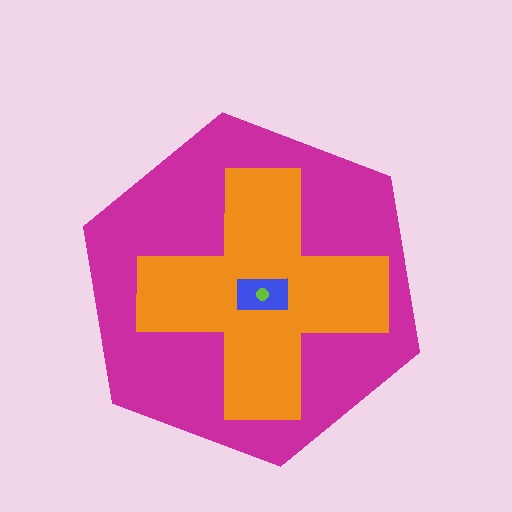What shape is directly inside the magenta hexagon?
The orange cross.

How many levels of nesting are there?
4.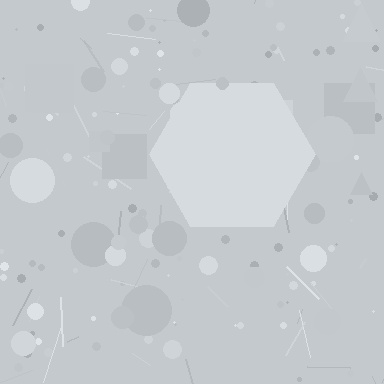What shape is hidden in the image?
A hexagon is hidden in the image.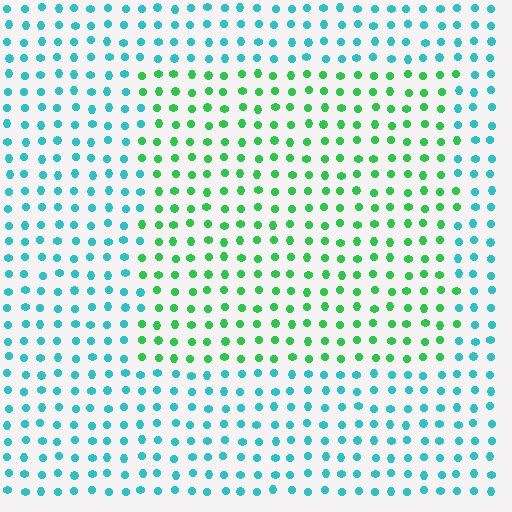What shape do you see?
I see a rectangle.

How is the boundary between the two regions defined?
The boundary is defined purely by a slight shift in hue (about 51 degrees). Spacing, size, and orientation are identical on both sides.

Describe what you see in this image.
The image is filled with small cyan elements in a uniform arrangement. A rectangle-shaped region is visible where the elements are tinted to a slightly different hue, forming a subtle color boundary.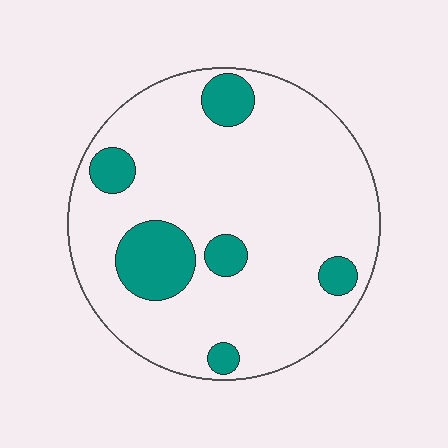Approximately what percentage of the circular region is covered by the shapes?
Approximately 15%.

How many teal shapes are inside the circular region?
6.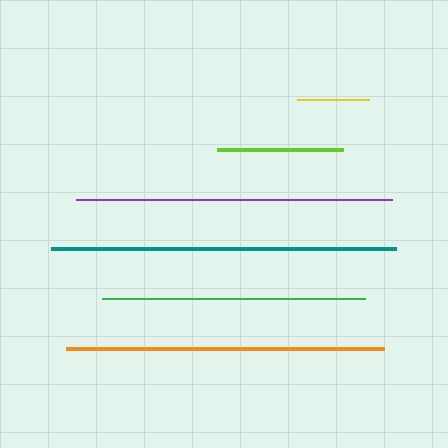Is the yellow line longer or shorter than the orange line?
The orange line is longer than the yellow line.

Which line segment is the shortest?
The yellow line is the shortest at approximately 72 pixels.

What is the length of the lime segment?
The lime segment is approximately 126 pixels long.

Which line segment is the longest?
The teal line is the longest at approximately 346 pixels.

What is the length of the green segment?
The green segment is approximately 263 pixels long.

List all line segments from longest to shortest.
From longest to shortest: teal, orange, purple, green, lime, yellow.